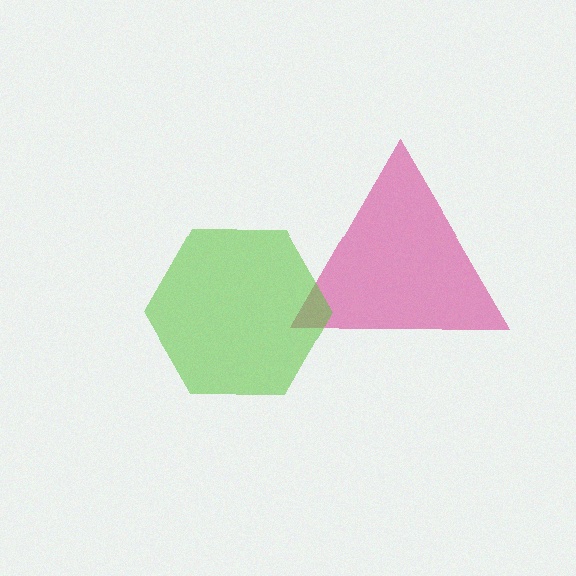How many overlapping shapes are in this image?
There are 2 overlapping shapes in the image.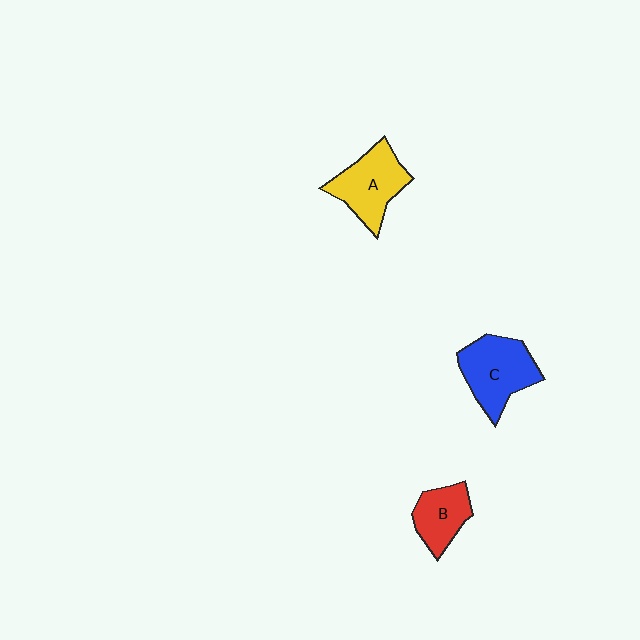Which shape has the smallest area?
Shape B (red).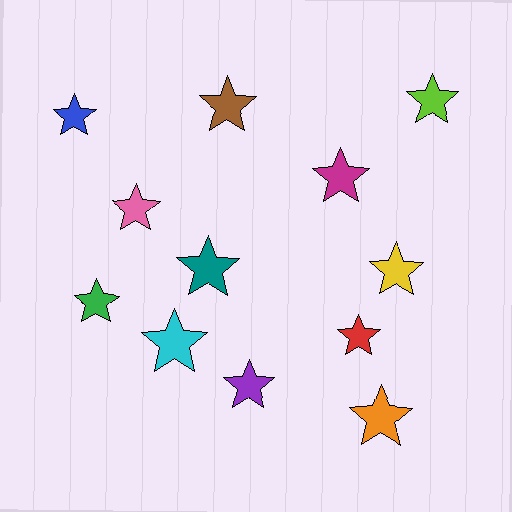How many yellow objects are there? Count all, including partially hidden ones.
There is 1 yellow object.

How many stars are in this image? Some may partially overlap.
There are 12 stars.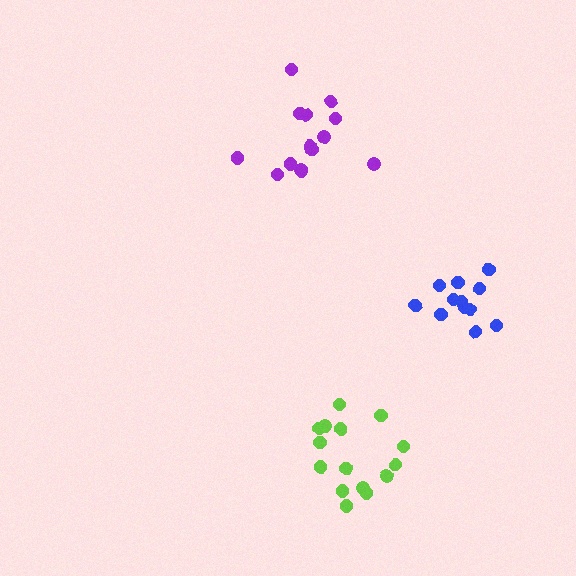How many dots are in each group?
Group 1: 15 dots, Group 2: 14 dots, Group 3: 12 dots (41 total).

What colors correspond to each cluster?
The clusters are colored: lime, purple, blue.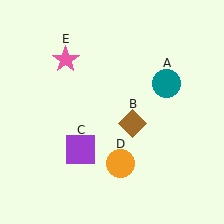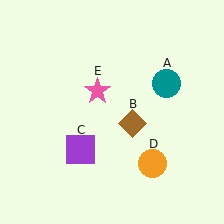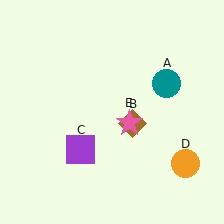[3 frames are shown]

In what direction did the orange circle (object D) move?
The orange circle (object D) moved right.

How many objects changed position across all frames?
2 objects changed position: orange circle (object D), pink star (object E).